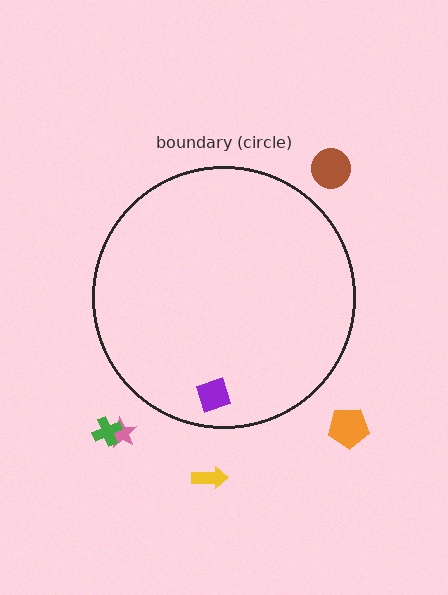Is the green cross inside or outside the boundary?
Outside.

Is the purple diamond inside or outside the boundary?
Inside.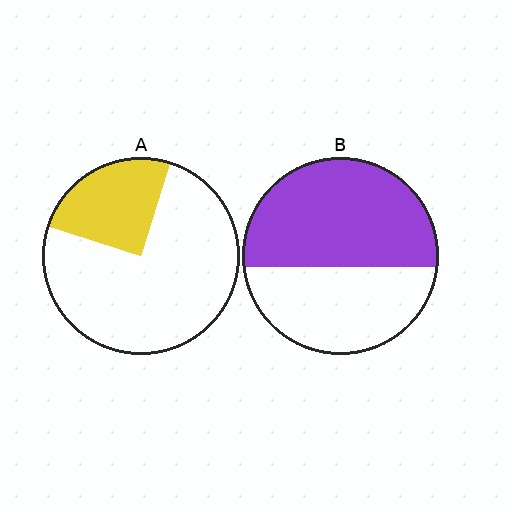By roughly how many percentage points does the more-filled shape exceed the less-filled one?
By roughly 30 percentage points (B over A).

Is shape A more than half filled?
No.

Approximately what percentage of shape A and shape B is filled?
A is approximately 25% and B is approximately 55%.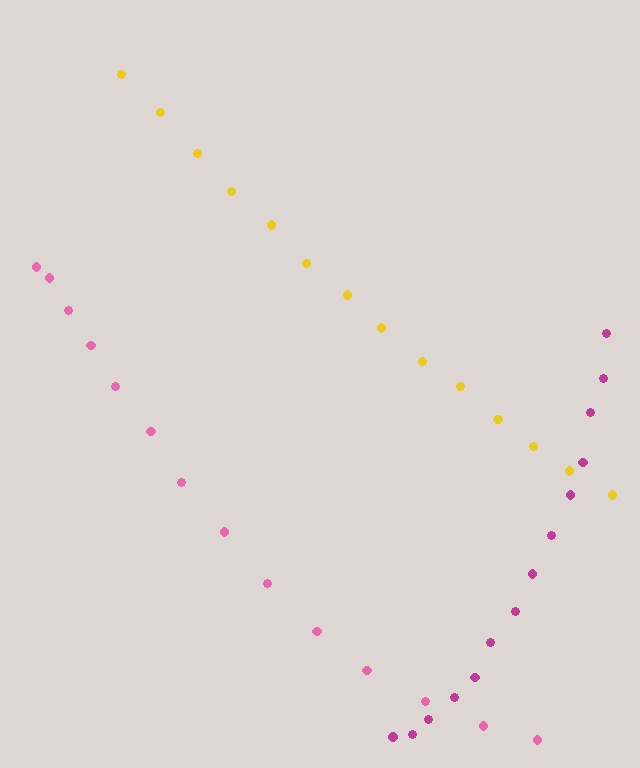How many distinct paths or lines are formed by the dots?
There are 3 distinct paths.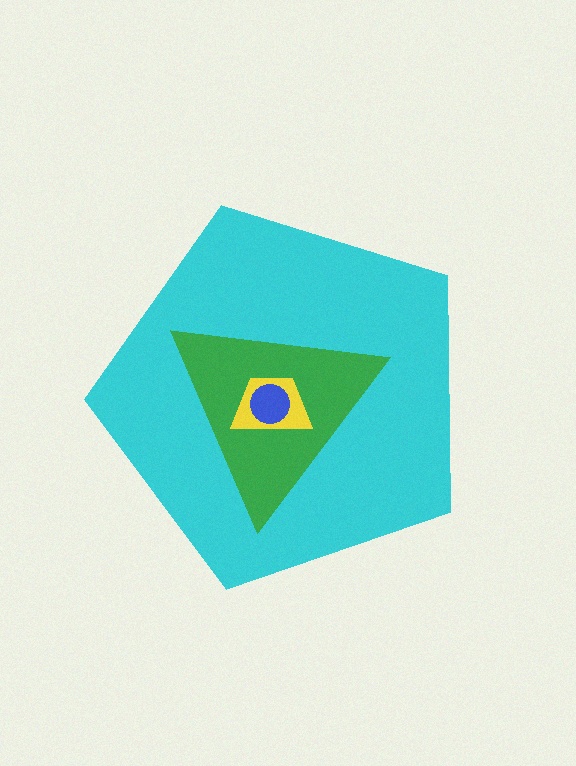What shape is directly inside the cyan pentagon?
The green triangle.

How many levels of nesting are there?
4.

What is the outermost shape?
The cyan pentagon.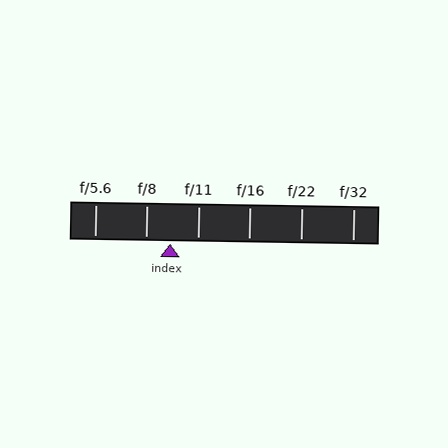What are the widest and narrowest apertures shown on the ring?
The widest aperture shown is f/5.6 and the narrowest is f/32.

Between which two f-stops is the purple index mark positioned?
The index mark is between f/8 and f/11.